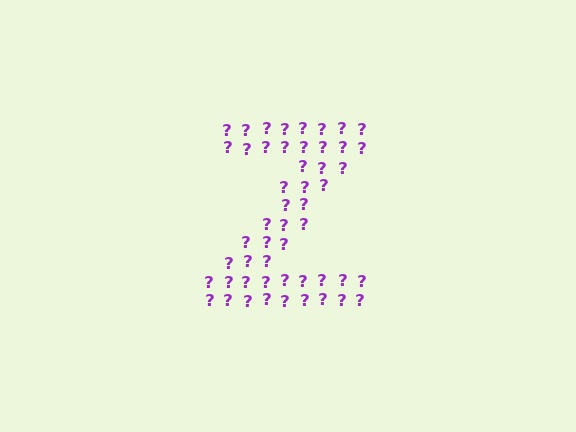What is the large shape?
The large shape is the letter Z.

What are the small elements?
The small elements are question marks.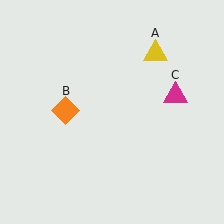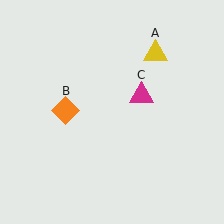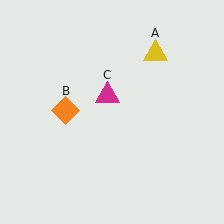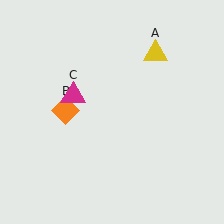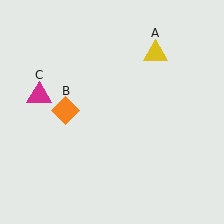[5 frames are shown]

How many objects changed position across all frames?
1 object changed position: magenta triangle (object C).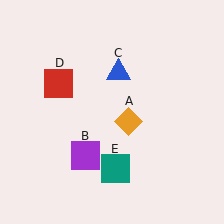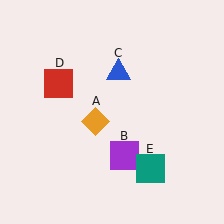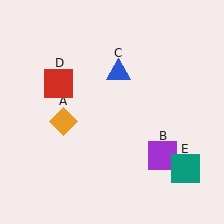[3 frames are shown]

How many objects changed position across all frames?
3 objects changed position: orange diamond (object A), purple square (object B), teal square (object E).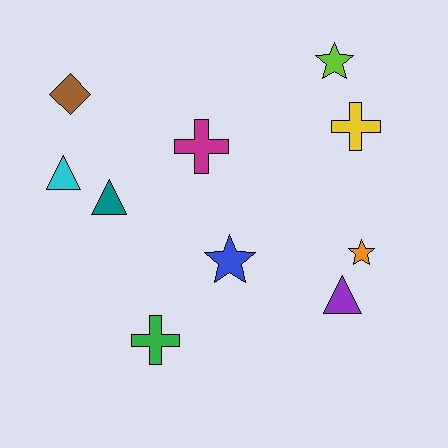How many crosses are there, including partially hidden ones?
There are 3 crosses.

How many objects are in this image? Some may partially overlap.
There are 10 objects.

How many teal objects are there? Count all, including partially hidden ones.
There is 1 teal object.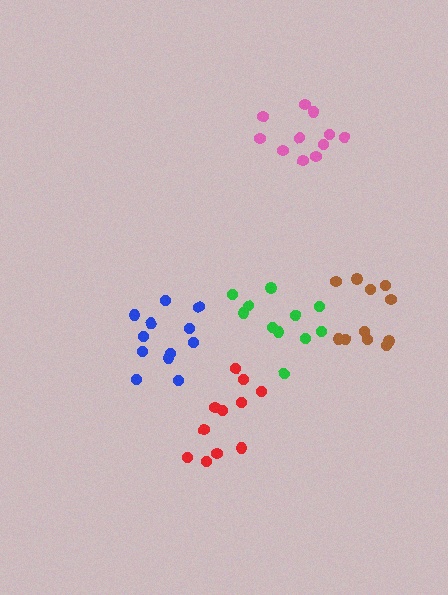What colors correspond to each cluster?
The clusters are colored: green, brown, pink, blue, red.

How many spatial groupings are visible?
There are 5 spatial groupings.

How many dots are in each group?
Group 1: 11 dots, Group 2: 11 dots, Group 3: 12 dots, Group 4: 12 dots, Group 5: 11 dots (57 total).